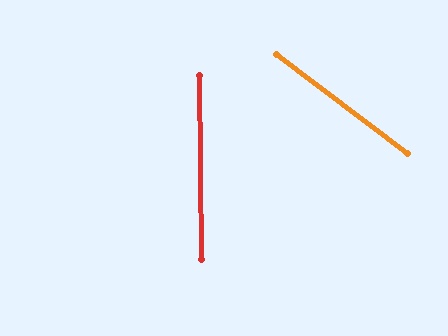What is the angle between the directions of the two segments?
Approximately 52 degrees.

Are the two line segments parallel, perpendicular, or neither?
Neither parallel nor perpendicular — they differ by about 52°.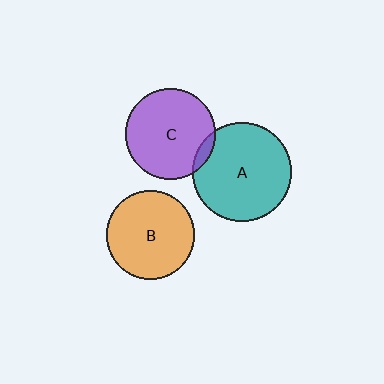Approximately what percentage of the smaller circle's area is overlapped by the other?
Approximately 5%.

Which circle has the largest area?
Circle A (teal).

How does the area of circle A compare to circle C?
Approximately 1.2 times.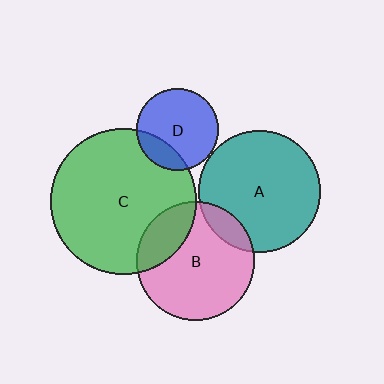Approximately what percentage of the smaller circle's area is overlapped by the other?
Approximately 25%.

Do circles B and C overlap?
Yes.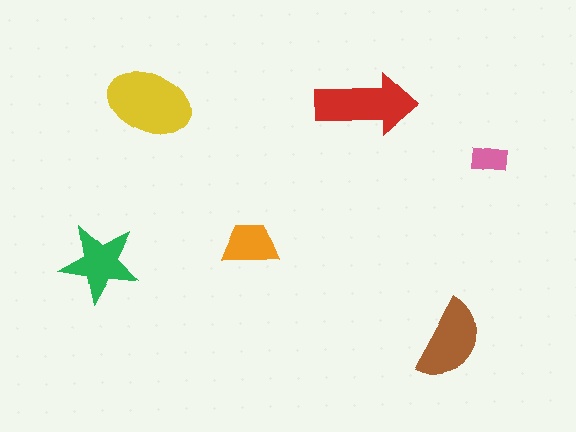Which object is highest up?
The yellow ellipse is topmost.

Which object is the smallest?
The pink rectangle.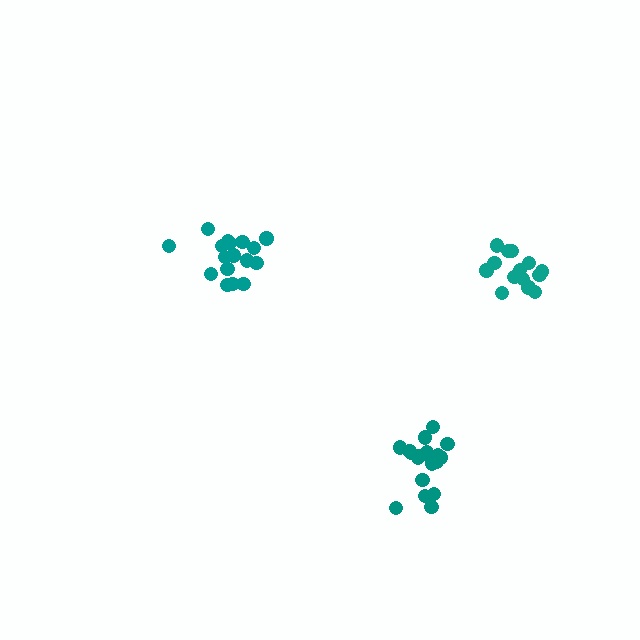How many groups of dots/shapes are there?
There are 3 groups.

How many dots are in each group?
Group 1: 15 dots, Group 2: 17 dots, Group 3: 19 dots (51 total).